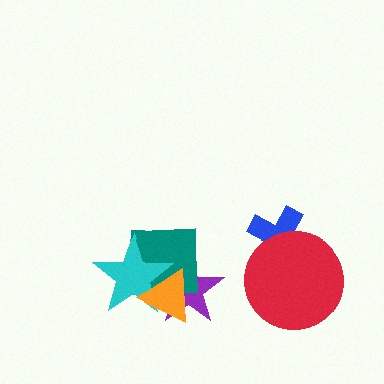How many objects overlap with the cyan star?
3 objects overlap with the cyan star.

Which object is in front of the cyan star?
The orange triangle is in front of the cyan star.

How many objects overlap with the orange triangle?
3 objects overlap with the orange triangle.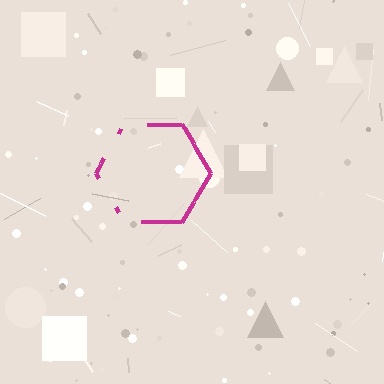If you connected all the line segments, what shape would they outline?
They would outline a hexagon.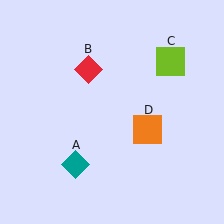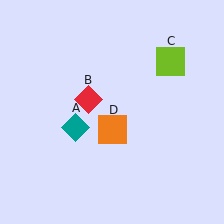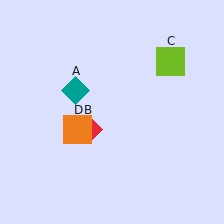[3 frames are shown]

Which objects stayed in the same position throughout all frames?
Lime square (object C) remained stationary.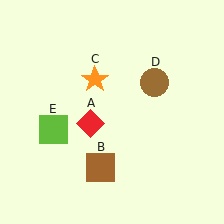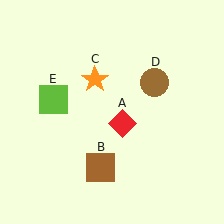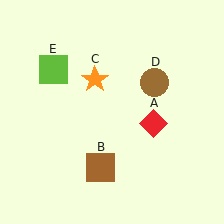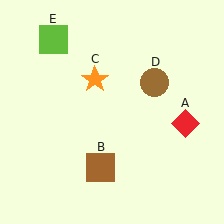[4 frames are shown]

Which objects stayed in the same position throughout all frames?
Brown square (object B) and orange star (object C) and brown circle (object D) remained stationary.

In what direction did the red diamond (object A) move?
The red diamond (object A) moved right.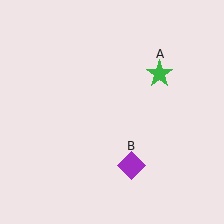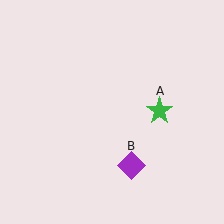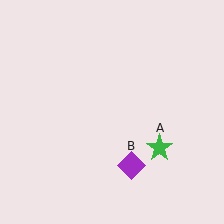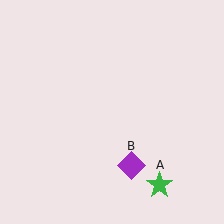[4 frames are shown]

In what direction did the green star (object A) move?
The green star (object A) moved down.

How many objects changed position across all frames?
1 object changed position: green star (object A).